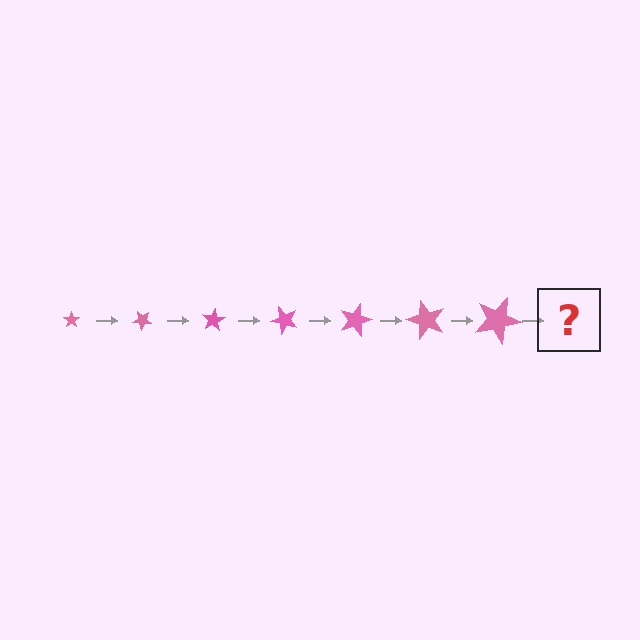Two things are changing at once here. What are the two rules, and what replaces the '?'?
The two rules are that the star grows larger each step and it rotates 40 degrees each step. The '?' should be a star, larger than the previous one and rotated 280 degrees from the start.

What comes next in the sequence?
The next element should be a star, larger than the previous one and rotated 280 degrees from the start.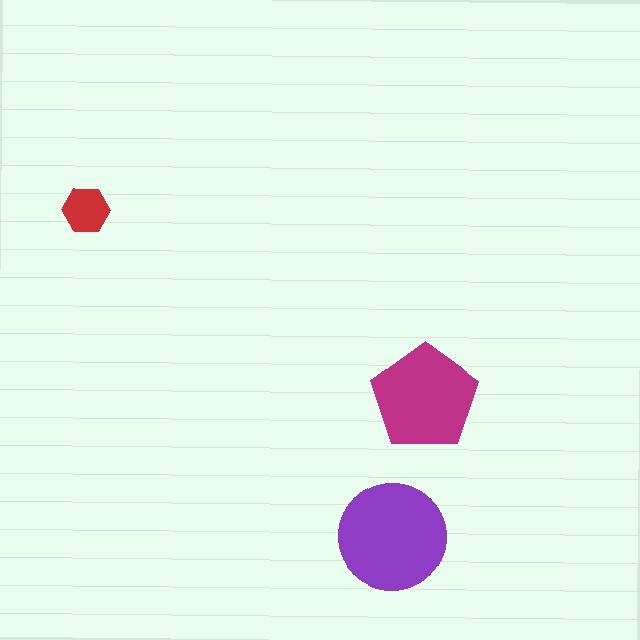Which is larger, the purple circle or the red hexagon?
The purple circle.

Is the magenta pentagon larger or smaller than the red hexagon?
Larger.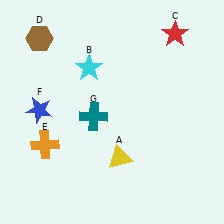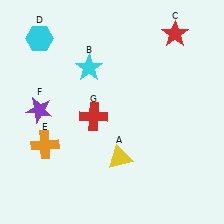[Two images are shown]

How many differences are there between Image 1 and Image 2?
There are 3 differences between the two images.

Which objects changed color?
D changed from brown to cyan. F changed from blue to purple. G changed from teal to red.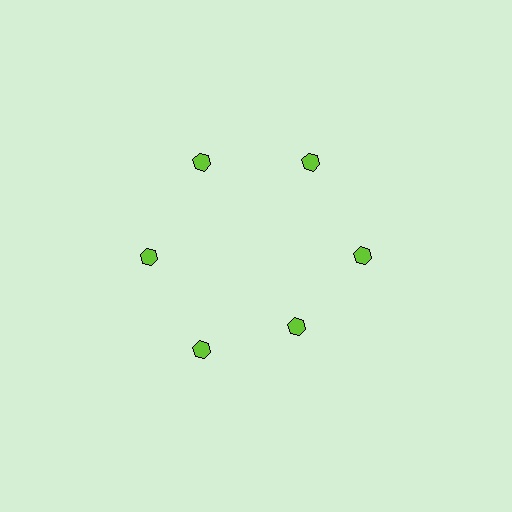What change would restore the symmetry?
The symmetry would be restored by moving it outward, back onto the ring so that all 6 hexagons sit at equal angles and equal distance from the center.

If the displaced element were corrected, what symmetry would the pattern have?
It would have 6-fold rotational symmetry — the pattern would map onto itself every 60 degrees.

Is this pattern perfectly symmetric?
No. The 6 lime hexagons are arranged in a ring, but one element near the 5 o'clock position is pulled inward toward the center, breaking the 6-fold rotational symmetry.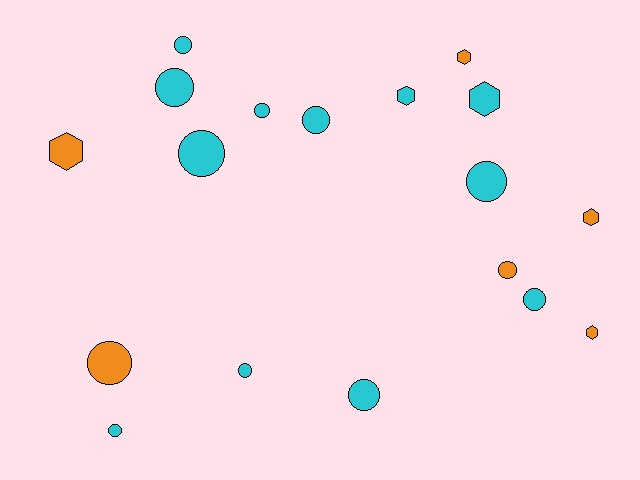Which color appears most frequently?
Cyan, with 12 objects.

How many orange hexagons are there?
There are 4 orange hexagons.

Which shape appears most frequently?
Circle, with 12 objects.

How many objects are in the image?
There are 18 objects.